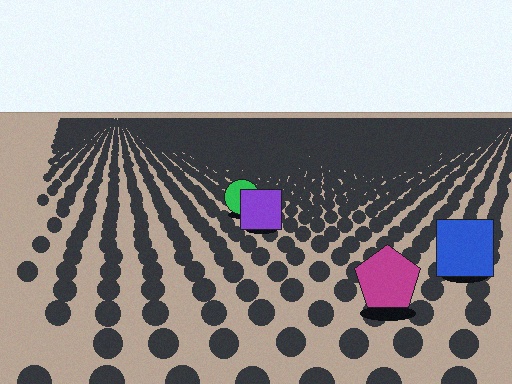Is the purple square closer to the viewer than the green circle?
Yes. The purple square is closer — you can tell from the texture gradient: the ground texture is coarser near it.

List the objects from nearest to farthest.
From nearest to farthest: the magenta pentagon, the blue square, the purple square, the green circle.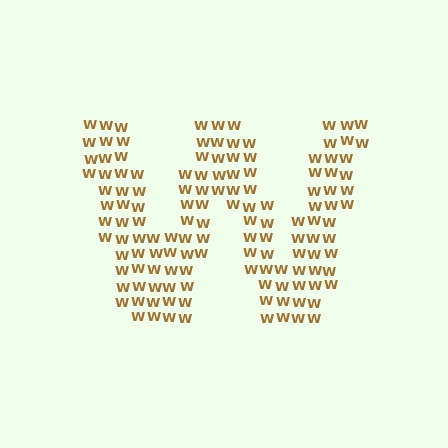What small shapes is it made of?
It is made of small letter W's.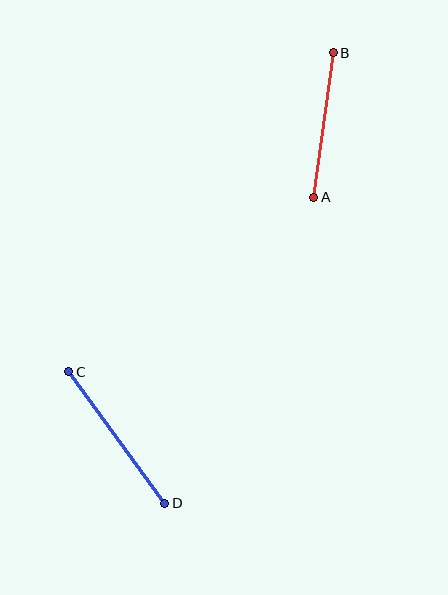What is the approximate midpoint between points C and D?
The midpoint is at approximately (117, 438) pixels.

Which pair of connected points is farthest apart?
Points C and D are farthest apart.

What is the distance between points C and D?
The distance is approximately 163 pixels.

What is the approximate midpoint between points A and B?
The midpoint is at approximately (324, 125) pixels.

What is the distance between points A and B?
The distance is approximately 145 pixels.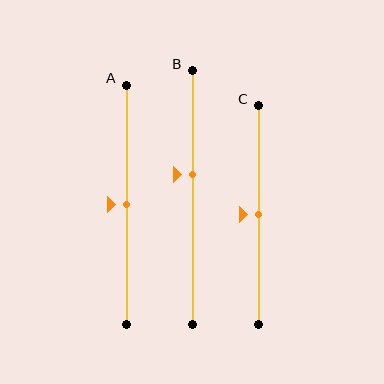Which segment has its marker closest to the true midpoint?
Segment A has its marker closest to the true midpoint.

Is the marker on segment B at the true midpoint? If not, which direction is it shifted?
No, the marker on segment B is shifted upward by about 9% of the segment length.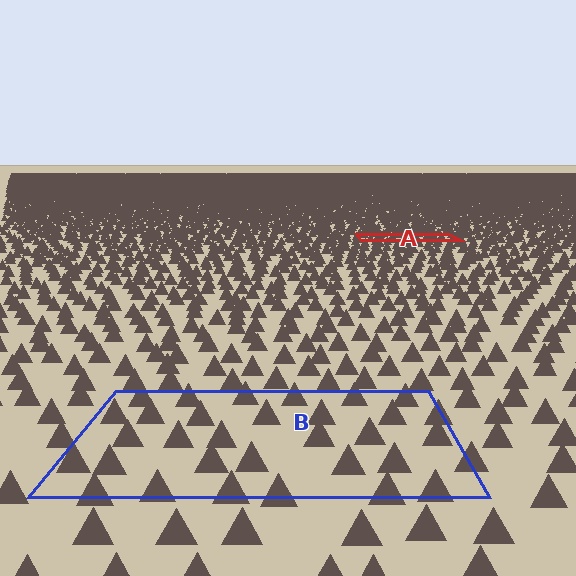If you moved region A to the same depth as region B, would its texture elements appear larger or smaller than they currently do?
They would appear larger. At a closer depth, the same texture elements are projected at a bigger on-screen size.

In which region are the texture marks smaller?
The texture marks are smaller in region A, because it is farther away.